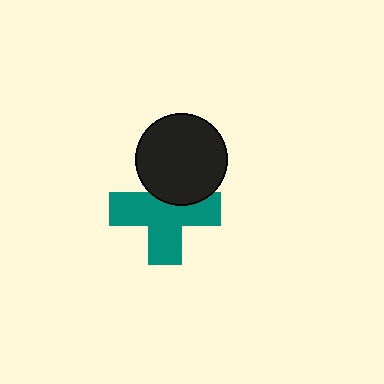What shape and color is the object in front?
The object in front is a black circle.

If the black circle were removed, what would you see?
You would see the complete teal cross.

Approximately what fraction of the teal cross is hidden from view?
Roughly 30% of the teal cross is hidden behind the black circle.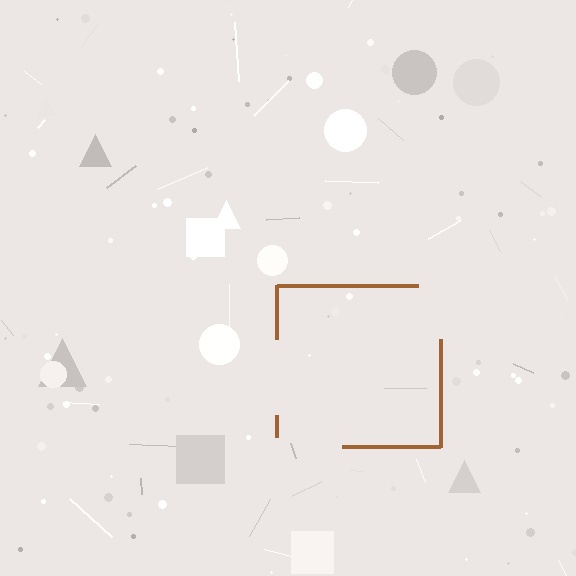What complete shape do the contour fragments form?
The contour fragments form a square.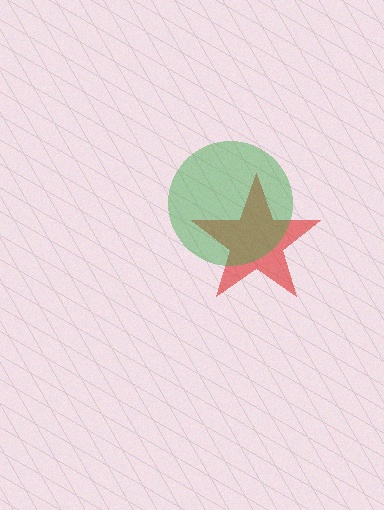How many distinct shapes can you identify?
There are 2 distinct shapes: a red star, a green circle.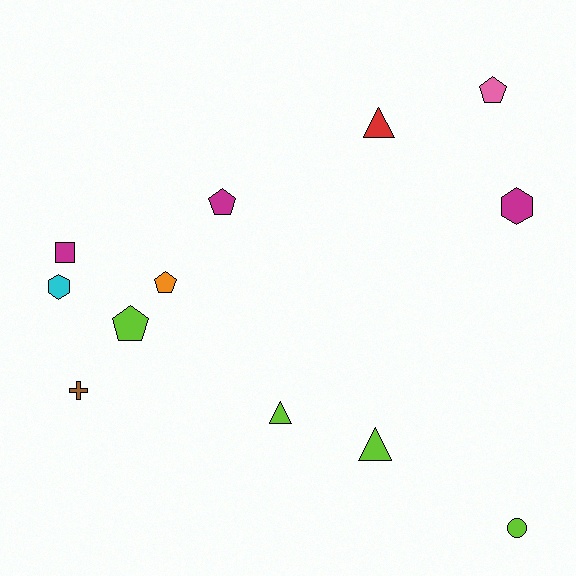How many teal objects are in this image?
There are no teal objects.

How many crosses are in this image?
There is 1 cross.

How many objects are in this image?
There are 12 objects.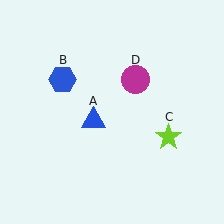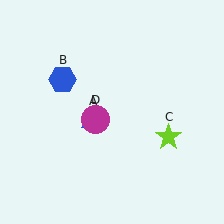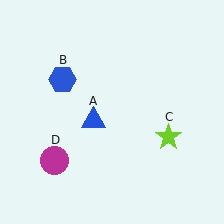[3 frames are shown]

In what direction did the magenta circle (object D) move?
The magenta circle (object D) moved down and to the left.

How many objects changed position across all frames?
1 object changed position: magenta circle (object D).